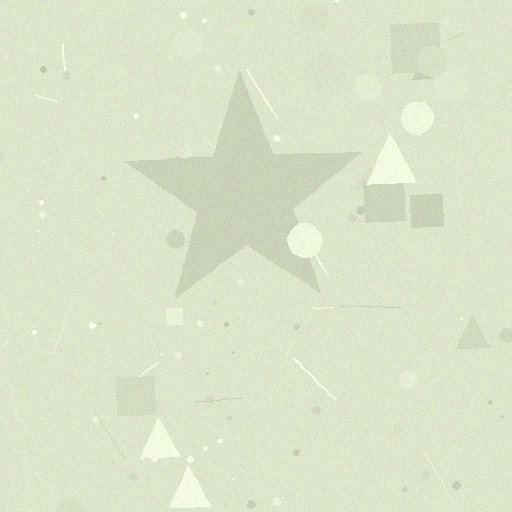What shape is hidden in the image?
A star is hidden in the image.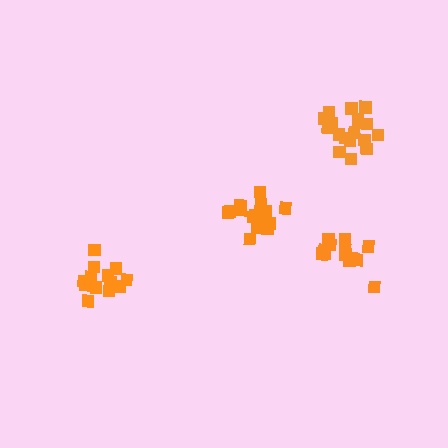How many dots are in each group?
Group 1: 13 dots, Group 2: 14 dots, Group 3: 17 dots, Group 4: 16 dots (60 total).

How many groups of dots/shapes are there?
There are 4 groups.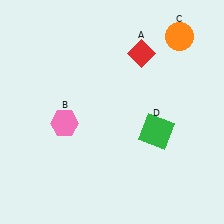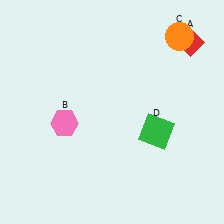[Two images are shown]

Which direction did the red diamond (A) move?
The red diamond (A) moved right.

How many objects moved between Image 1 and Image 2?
1 object moved between the two images.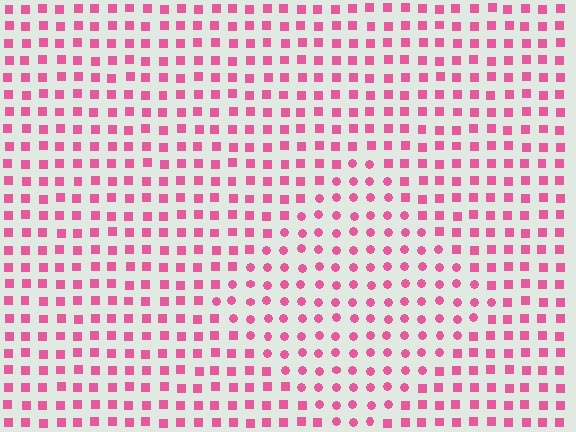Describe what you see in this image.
The image is filled with small pink elements arranged in a uniform grid. A diamond-shaped region contains circles, while the surrounding area contains squares. The boundary is defined purely by the change in element shape.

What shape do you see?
I see a diamond.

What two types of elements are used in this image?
The image uses circles inside the diamond region and squares outside it.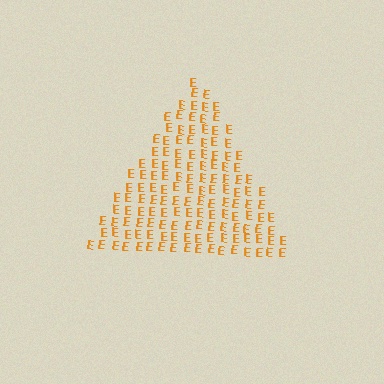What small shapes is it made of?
It is made of small letter E's.